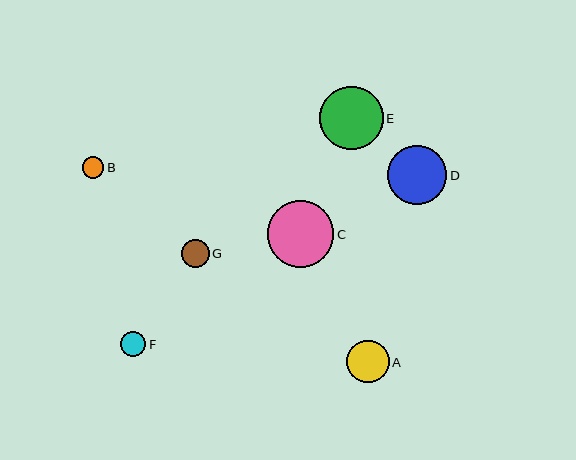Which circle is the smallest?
Circle B is the smallest with a size of approximately 22 pixels.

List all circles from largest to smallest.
From largest to smallest: C, E, D, A, G, F, B.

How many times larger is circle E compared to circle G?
Circle E is approximately 2.3 times the size of circle G.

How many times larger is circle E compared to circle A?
Circle E is approximately 1.5 times the size of circle A.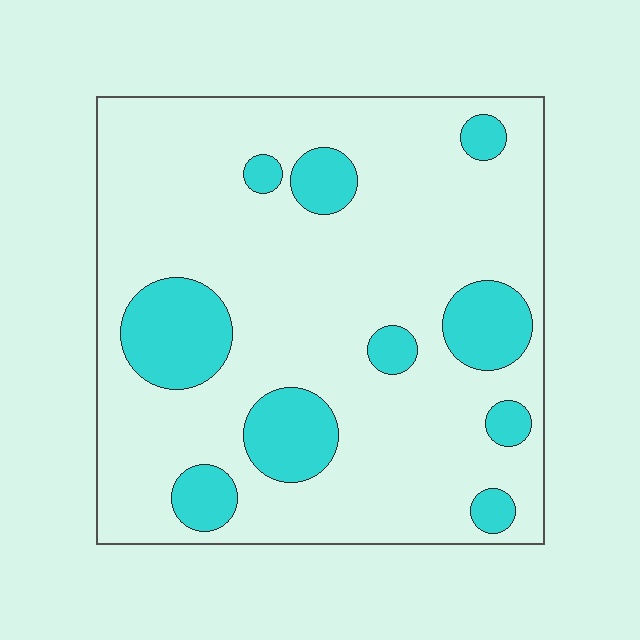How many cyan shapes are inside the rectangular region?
10.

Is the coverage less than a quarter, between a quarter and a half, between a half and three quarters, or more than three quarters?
Less than a quarter.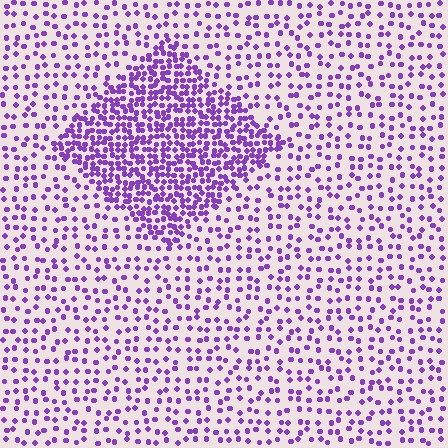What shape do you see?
I see a diamond.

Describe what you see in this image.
The image contains small purple elements arranged at two different densities. A diamond-shaped region is visible where the elements are more densely packed than the surrounding area.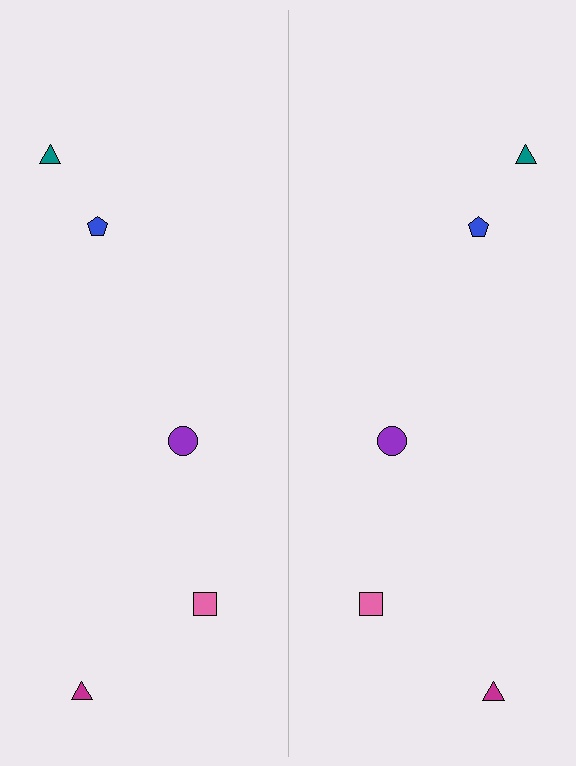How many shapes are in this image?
There are 10 shapes in this image.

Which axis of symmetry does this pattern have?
The pattern has a vertical axis of symmetry running through the center of the image.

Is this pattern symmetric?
Yes, this pattern has bilateral (reflection) symmetry.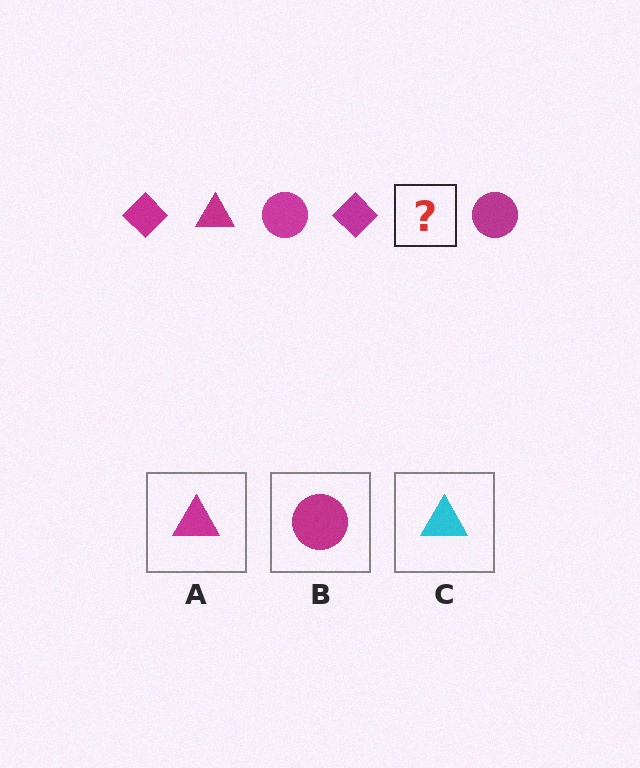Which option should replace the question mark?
Option A.